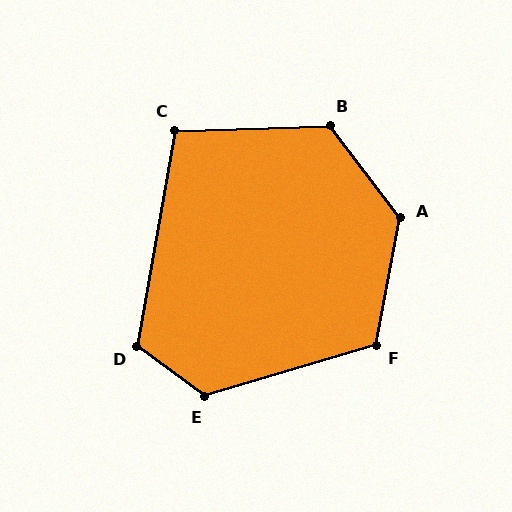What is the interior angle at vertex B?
Approximately 126 degrees (obtuse).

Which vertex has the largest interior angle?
A, at approximately 132 degrees.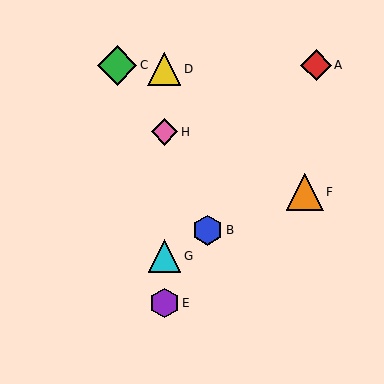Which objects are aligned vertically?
Objects D, E, G, H are aligned vertically.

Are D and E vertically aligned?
Yes, both are at x≈164.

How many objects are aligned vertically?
4 objects (D, E, G, H) are aligned vertically.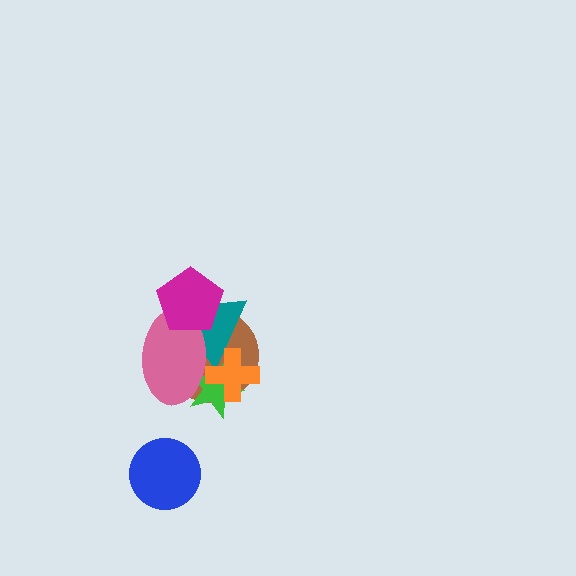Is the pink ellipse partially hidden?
Yes, it is partially covered by another shape.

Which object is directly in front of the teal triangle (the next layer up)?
The green star is directly in front of the teal triangle.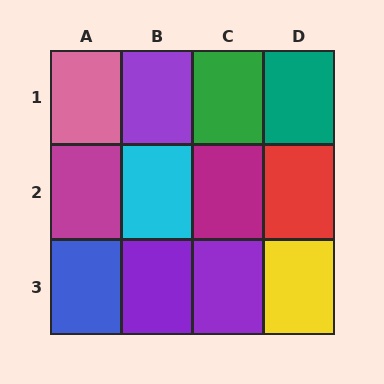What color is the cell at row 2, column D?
Red.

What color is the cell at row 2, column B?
Cyan.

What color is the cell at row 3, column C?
Purple.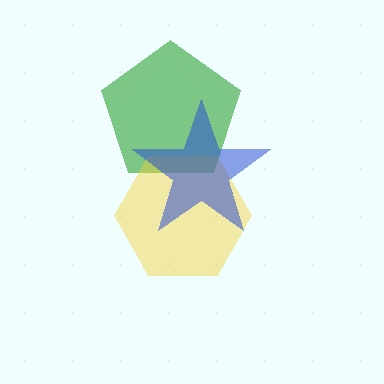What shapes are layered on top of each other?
The layered shapes are: a green pentagon, a yellow hexagon, a blue star.